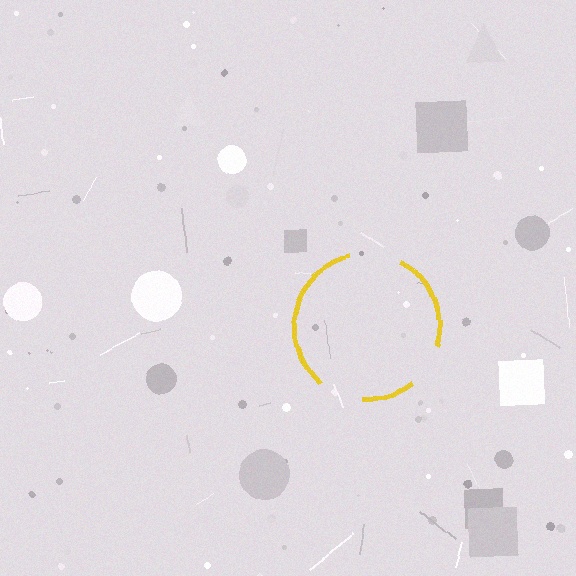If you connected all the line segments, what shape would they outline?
They would outline a circle.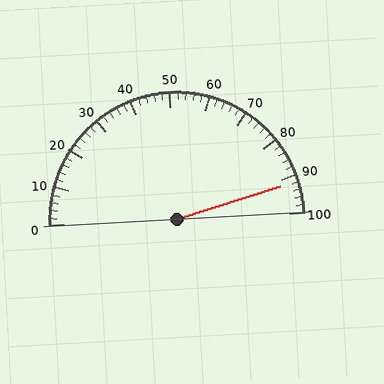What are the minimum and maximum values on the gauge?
The gauge ranges from 0 to 100.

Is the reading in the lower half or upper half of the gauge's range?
The reading is in the upper half of the range (0 to 100).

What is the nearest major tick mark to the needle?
The nearest major tick mark is 90.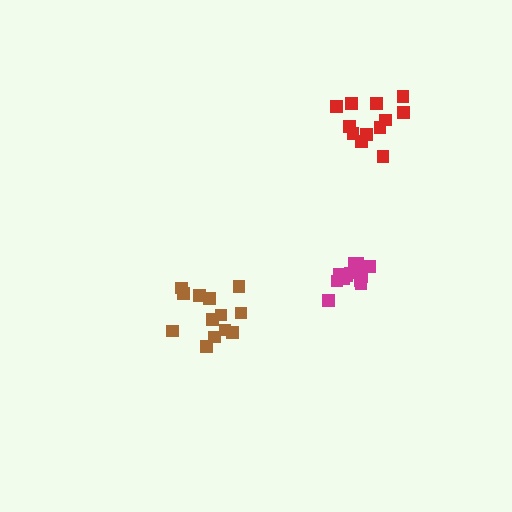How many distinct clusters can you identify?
There are 3 distinct clusters.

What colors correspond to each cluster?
The clusters are colored: magenta, brown, red.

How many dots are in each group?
Group 1: 13 dots, Group 2: 13 dots, Group 3: 12 dots (38 total).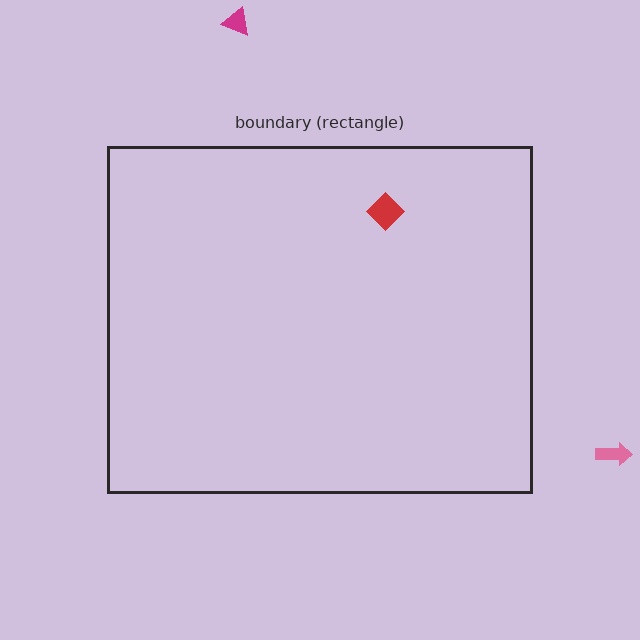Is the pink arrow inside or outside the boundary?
Outside.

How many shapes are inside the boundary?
1 inside, 2 outside.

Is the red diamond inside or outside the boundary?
Inside.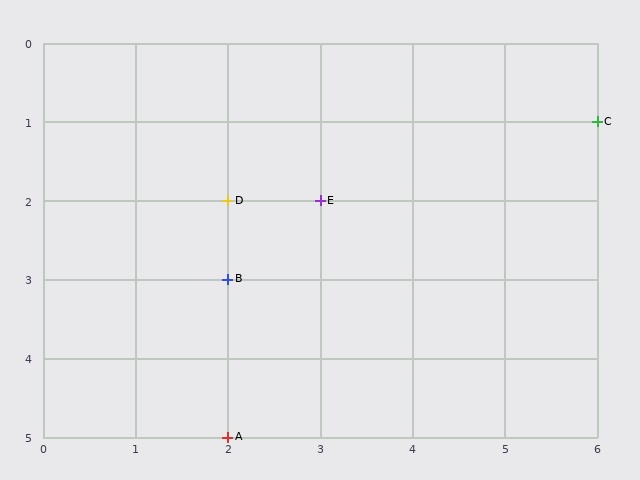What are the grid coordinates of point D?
Point D is at grid coordinates (2, 2).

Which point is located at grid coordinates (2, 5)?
Point A is at (2, 5).